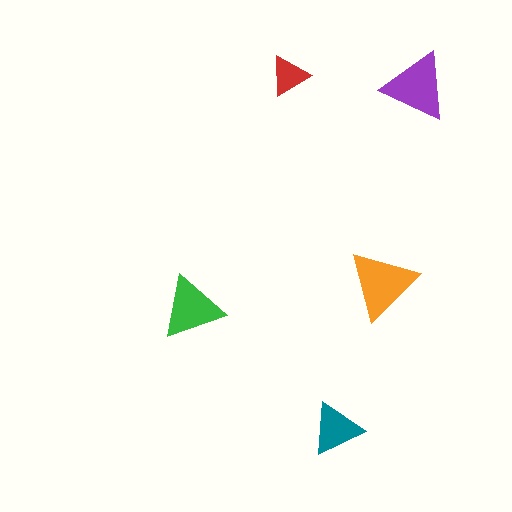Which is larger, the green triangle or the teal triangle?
The green one.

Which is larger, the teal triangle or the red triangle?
The teal one.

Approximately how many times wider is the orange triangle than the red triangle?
About 1.5 times wider.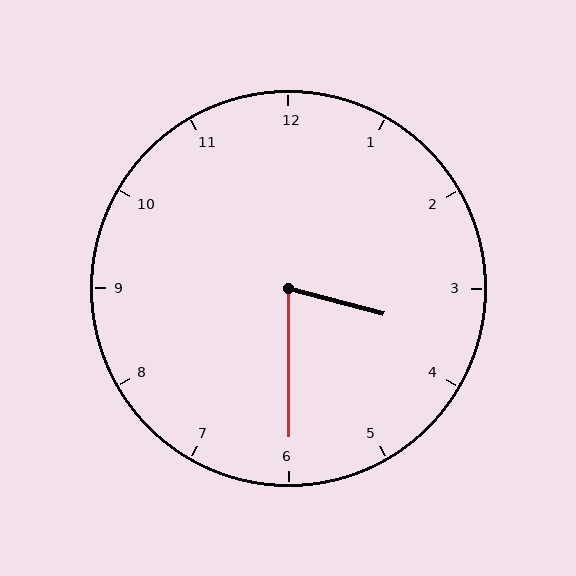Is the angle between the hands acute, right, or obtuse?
It is acute.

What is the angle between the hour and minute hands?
Approximately 75 degrees.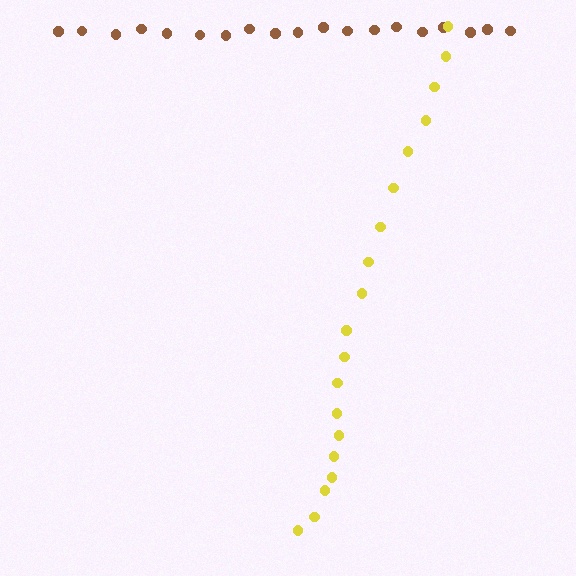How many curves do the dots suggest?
There are 2 distinct paths.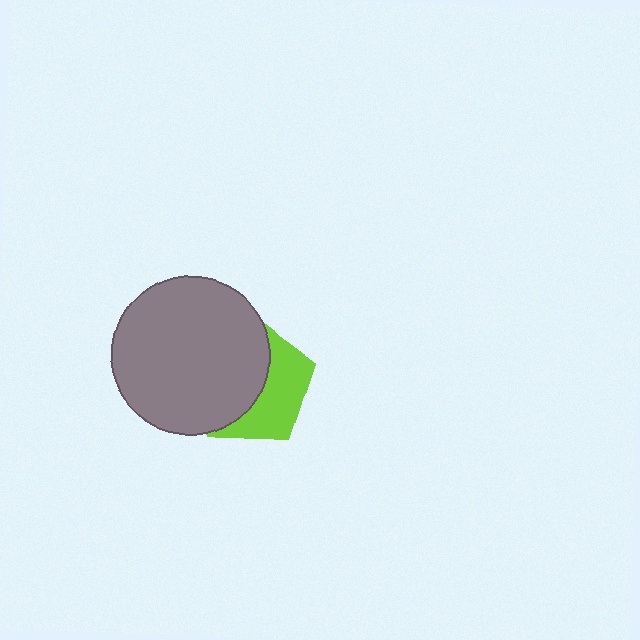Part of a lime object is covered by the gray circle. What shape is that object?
It is a pentagon.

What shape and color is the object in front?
The object in front is a gray circle.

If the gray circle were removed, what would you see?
You would see the complete lime pentagon.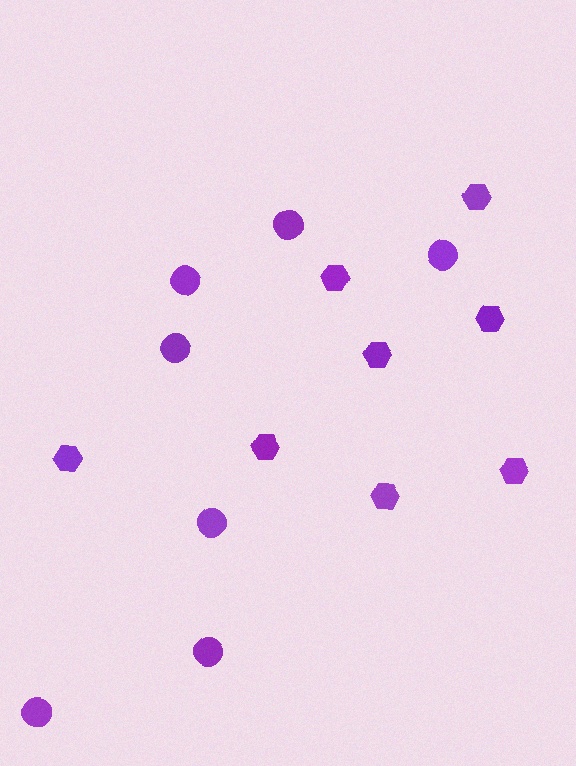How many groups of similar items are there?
There are 2 groups: one group of circles (7) and one group of hexagons (8).